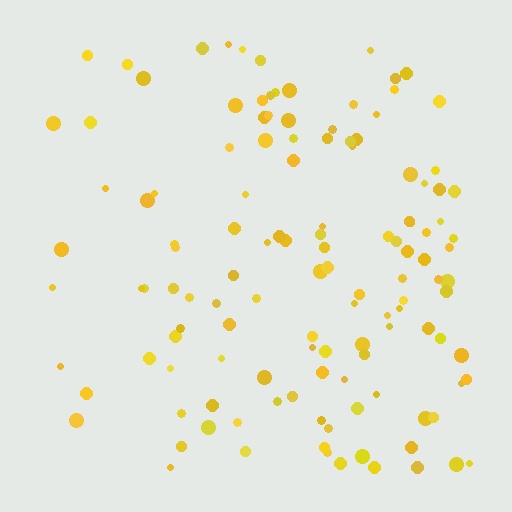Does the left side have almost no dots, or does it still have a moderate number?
Still a moderate number, just noticeably fewer than the right.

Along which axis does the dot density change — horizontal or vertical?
Horizontal.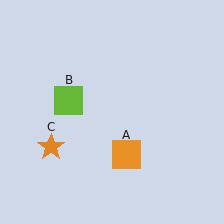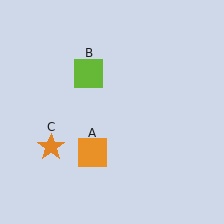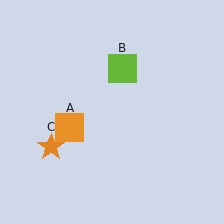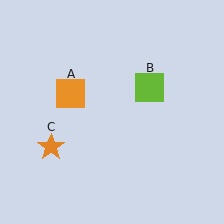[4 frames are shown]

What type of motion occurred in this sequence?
The orange square (object A), lime square (object B) rotated clockwise around the center of the scene.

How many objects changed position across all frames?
2 objects changed position: orange square (object A), lime square (object B).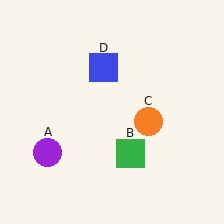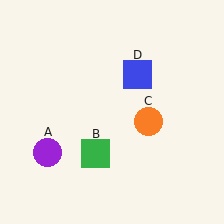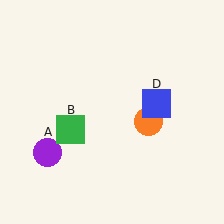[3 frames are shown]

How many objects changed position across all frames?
2 objects changed position: green square (object B), blue square (object D).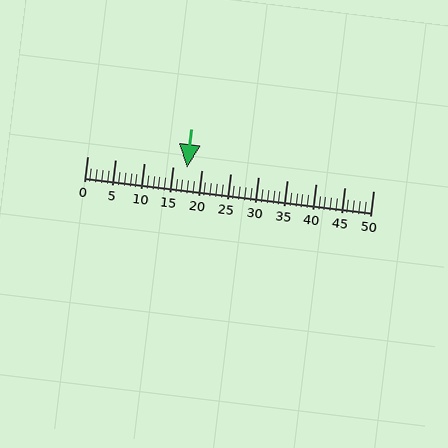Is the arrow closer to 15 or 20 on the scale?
The arrow is closer to 15.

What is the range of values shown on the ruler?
The ruler shows values from 0 to 50.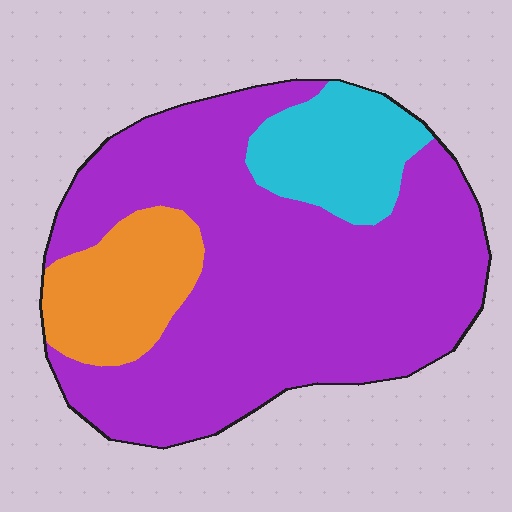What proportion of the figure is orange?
Orange covers roughly 15% of the figure.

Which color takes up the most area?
Purple, at roughly 70%.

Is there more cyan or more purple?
Purple.